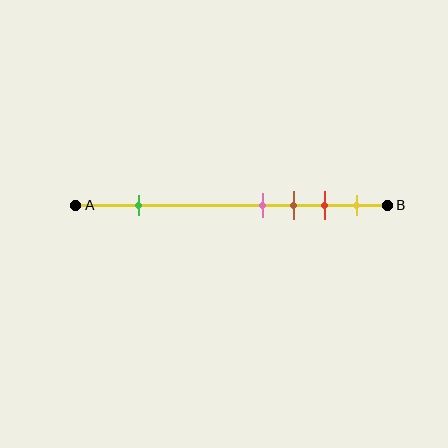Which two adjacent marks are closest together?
The pink and brown marks are the closest adjacent pair.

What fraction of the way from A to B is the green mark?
The green mark is approximately 20% (0.2) of the way from A to B.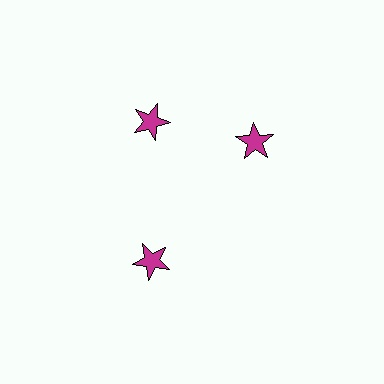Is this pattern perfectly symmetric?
No. The 3 magenta stars are arranged in a ring, but one element near the 3 o'clock position is rotated out of alignment along the ring, breaking the 3-fold rotational symmetry.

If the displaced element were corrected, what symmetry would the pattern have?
It would have 3-fold rotational symmetry — the pattern would map onto itself every 120 degrees.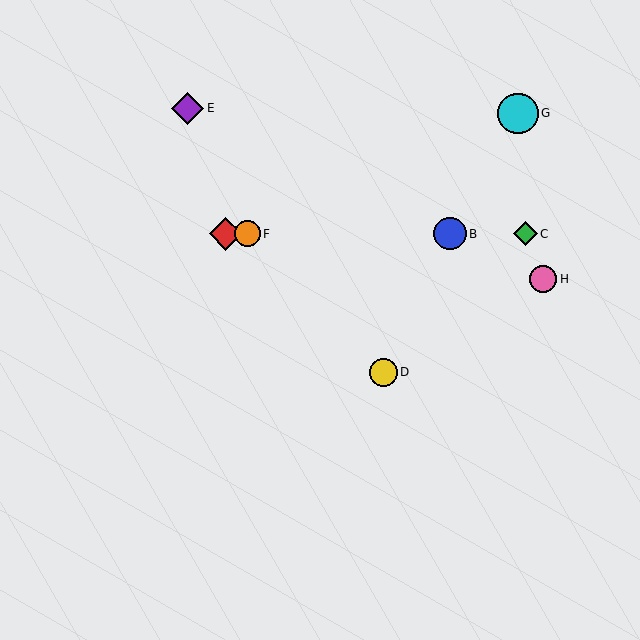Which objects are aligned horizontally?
Objects A, B, C, F are aligned horizontally.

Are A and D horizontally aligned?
No, A is at y≈234 and D is at y≈372.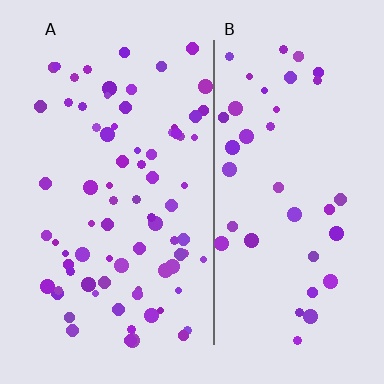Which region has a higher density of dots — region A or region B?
A (the left).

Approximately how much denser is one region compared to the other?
Approximately 1.9× — region A over region B.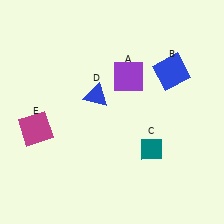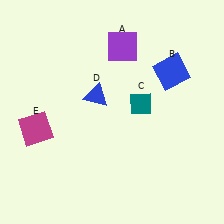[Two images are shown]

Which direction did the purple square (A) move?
The purple square (A) moved up.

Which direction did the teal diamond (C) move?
The teal diamond (C) moved up.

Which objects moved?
The objects that moved are: the purple square (A), the teal diamond (C).